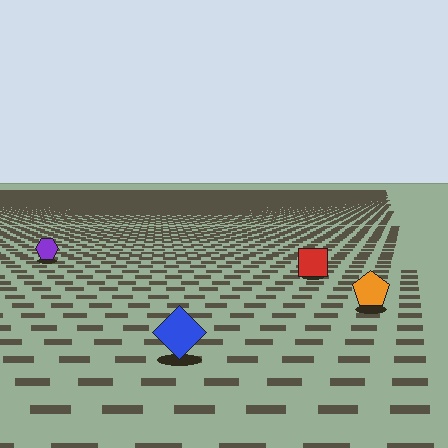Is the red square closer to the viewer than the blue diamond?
No. The blue diamond is closer — you can tell from the texture gradient: the ground texture is coarser near it.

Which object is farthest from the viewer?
The purple hexagon is farthest from the viewer. It appears smaller and the ground texture around it is denser.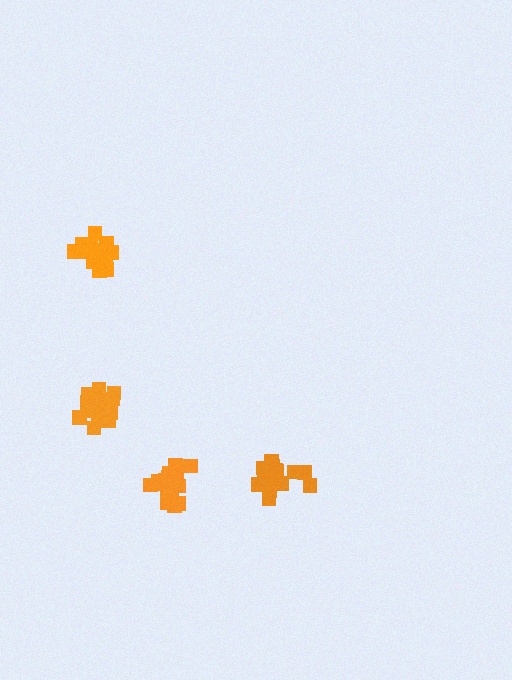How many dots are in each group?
Group 1: 21 dots, Group 2: 19 dots, Group 3: 19 dots, Group 4: 21 dots (80 total).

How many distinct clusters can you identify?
There are 4 distinct clusters.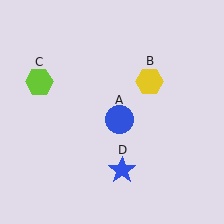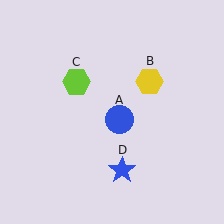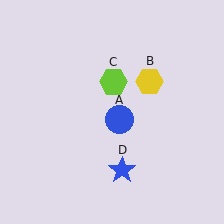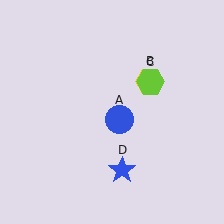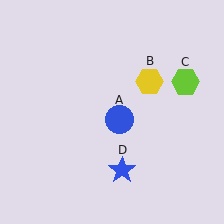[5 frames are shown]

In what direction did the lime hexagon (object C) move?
The lime hexagon (object C) moved right.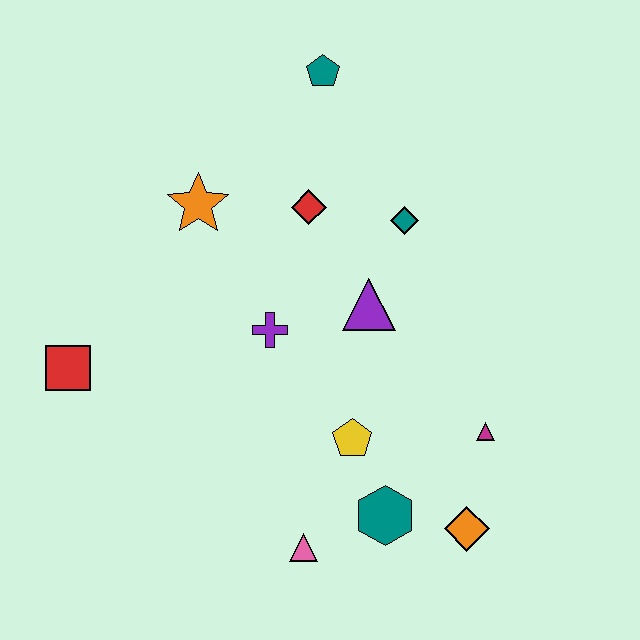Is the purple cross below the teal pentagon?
Yes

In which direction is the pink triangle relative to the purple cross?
The pink triangle is below the purple cross.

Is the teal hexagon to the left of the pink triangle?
No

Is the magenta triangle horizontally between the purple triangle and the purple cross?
No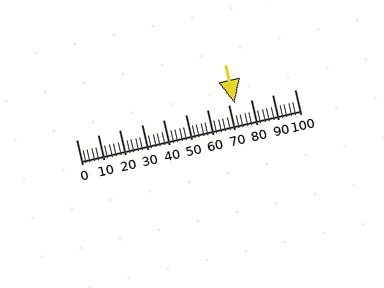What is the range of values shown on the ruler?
The ruler shows values from 0 to 100.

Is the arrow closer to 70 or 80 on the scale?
The arrow is closer to 70.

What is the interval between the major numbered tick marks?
The major tick marks are spaced 10 units apart.